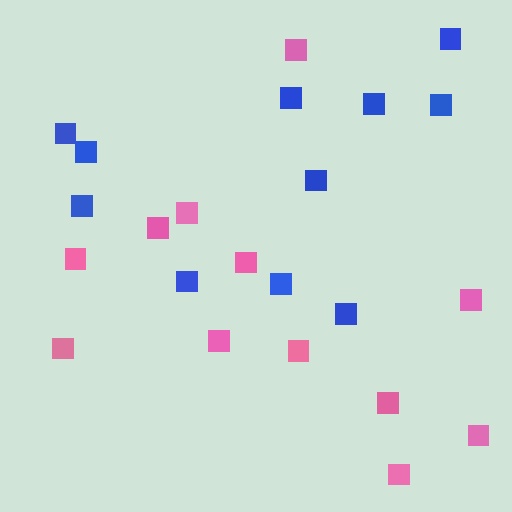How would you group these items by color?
There are 2 groups: one group of pink squares (12) and one group of blue squares (11).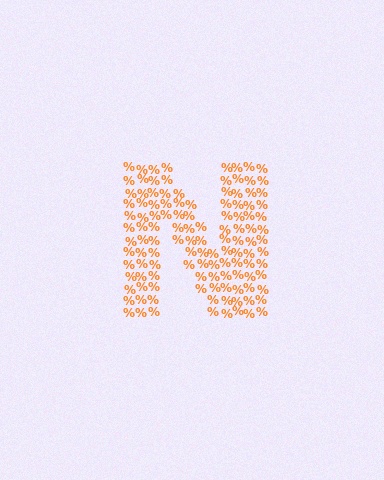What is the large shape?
The large shape is the letter N.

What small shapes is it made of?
It is made of small percent signs.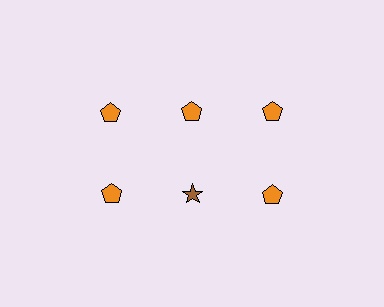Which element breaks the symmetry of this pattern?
The brown star in the second row, second from left column breaks the symmetry. All other shapes are orange pentagons.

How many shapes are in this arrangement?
There are 6 shapes arranged in a grid pattern.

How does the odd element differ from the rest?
It differs in both color (brown instead of orange) and shape (star instead of pentagon).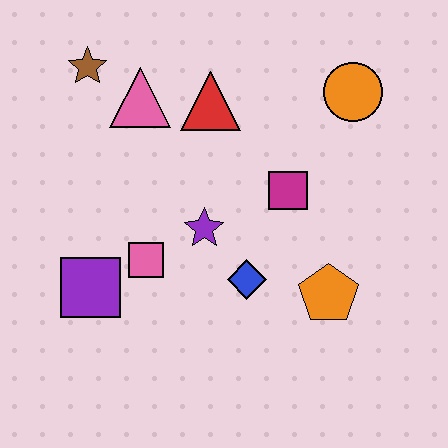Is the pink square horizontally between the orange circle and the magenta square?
No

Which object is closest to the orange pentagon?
The blue diamond is closest to the orange pentagon.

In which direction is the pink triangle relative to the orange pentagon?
The pink triangle is above the orange pentagon.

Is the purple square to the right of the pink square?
No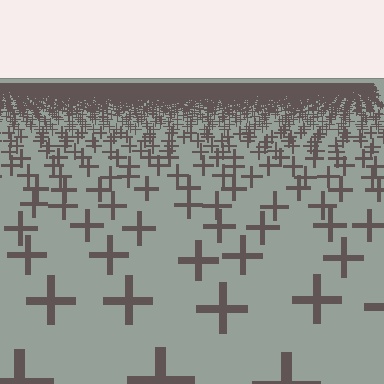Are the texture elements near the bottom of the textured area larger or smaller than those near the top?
Larger. Near the bottom, elements are closer to the viewer and appear at a bigger on-screen size.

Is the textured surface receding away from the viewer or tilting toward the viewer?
The surface is receding away from the viewer. Texture elements get smaller and denser toward the top.